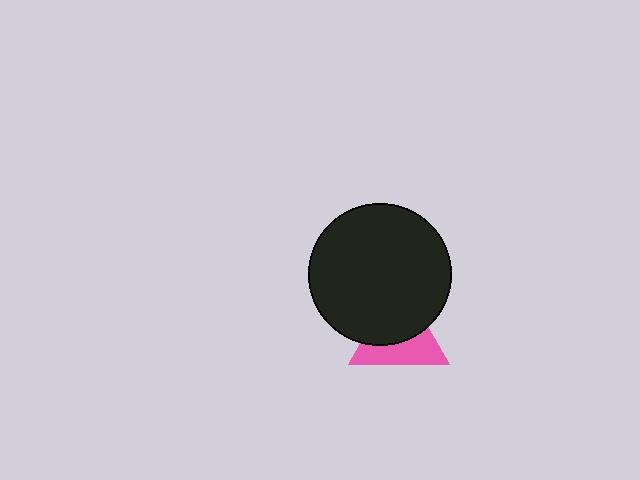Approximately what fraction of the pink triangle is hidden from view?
Roughly 52% of the pink triangle is hidden behind the black circle.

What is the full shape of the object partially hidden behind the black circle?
The partially hidden object is a pink triangle.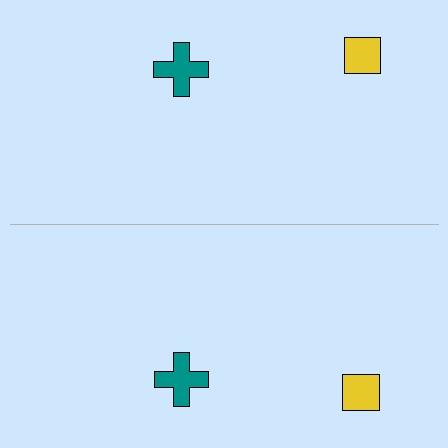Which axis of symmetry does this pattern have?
The pattern has a horizontal axis of symmetry running through the center of the image.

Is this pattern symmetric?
Yes, this pattern has bilateral (reflection) symmetry.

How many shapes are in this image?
There are 4 shapes in this image.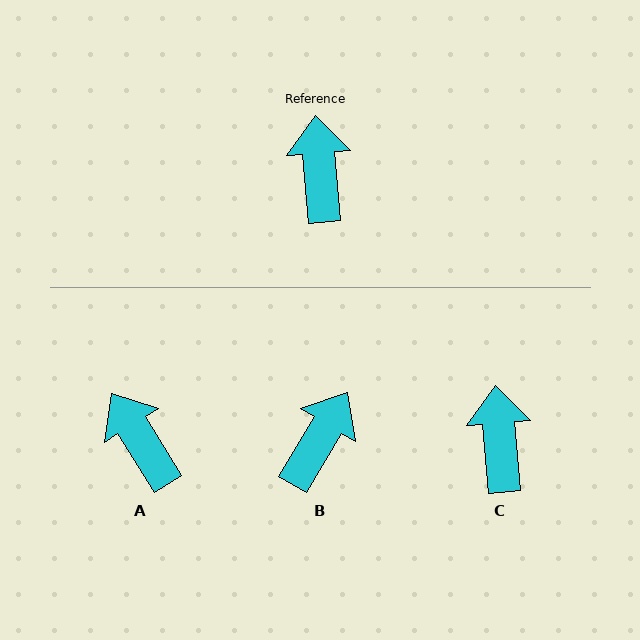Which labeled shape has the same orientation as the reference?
C.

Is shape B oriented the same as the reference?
No, it is off by about 36 degrees.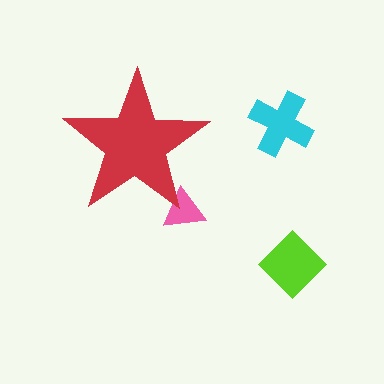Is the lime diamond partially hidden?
No, the lime diamond is fully visible.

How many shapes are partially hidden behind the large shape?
1 shape is partially hidden.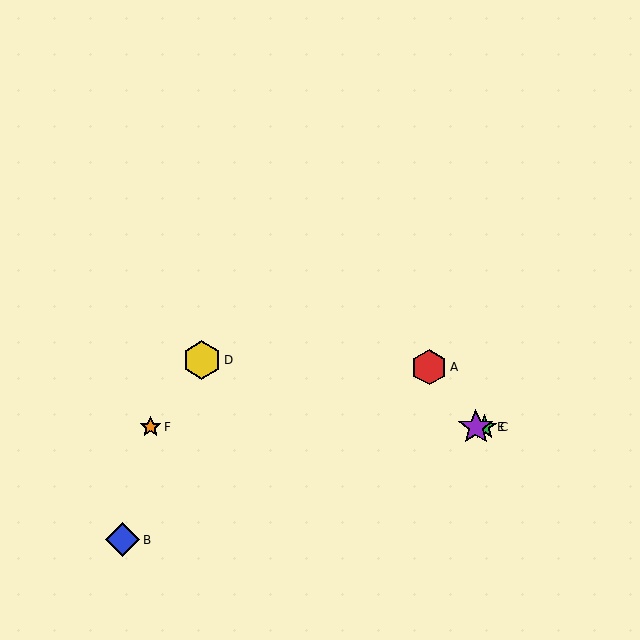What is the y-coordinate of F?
Object F is at y≈427.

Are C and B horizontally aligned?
No, C is at y≈427 and B is at y≈540.